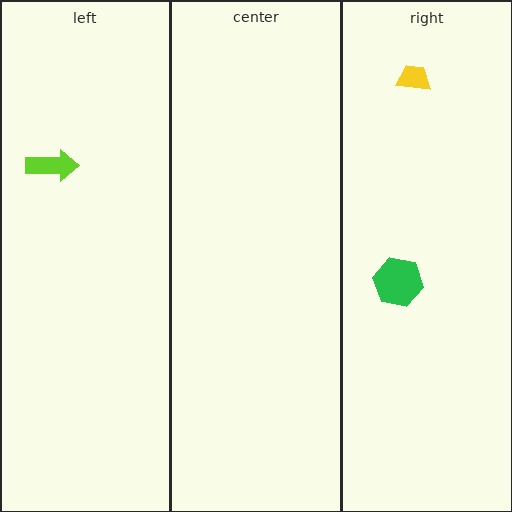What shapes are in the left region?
The lime arrow.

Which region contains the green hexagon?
The right region.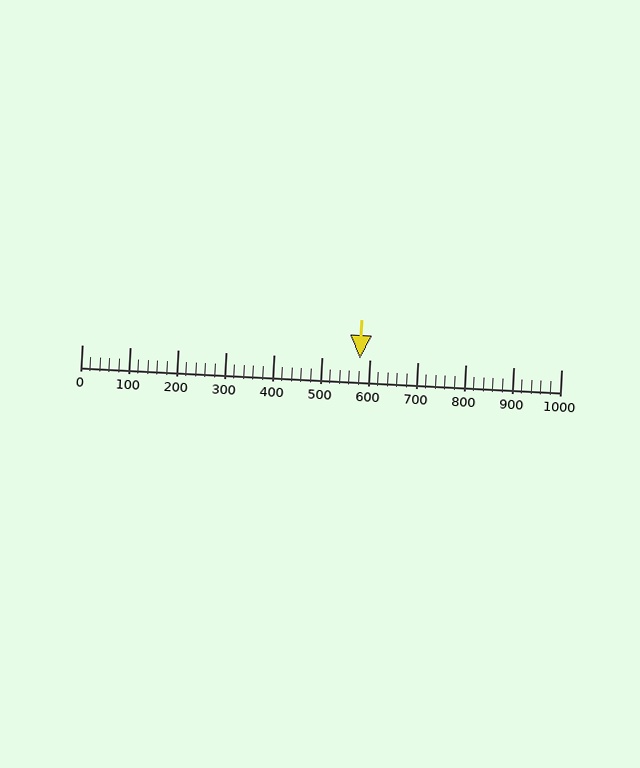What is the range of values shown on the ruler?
The ruler shows values from 0 to 1000.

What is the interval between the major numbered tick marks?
The major tick marks are spaced 100 units apart.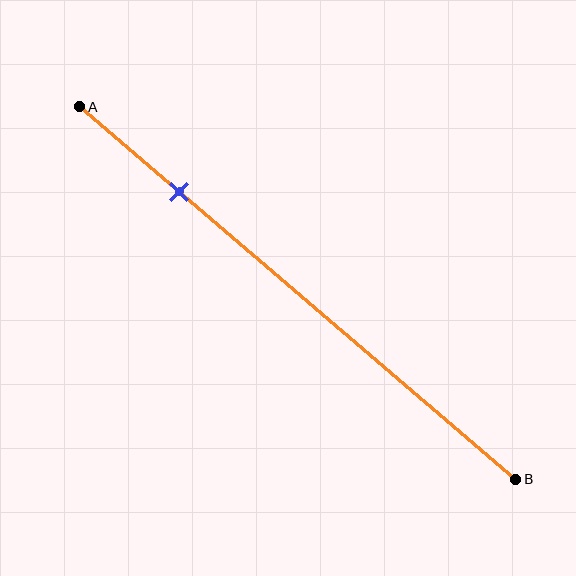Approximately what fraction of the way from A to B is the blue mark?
The blue mark is approximately 25% of the way from A to B.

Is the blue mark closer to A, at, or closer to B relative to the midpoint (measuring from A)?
The blue mark is closer to point A than the midpoint of segment AB.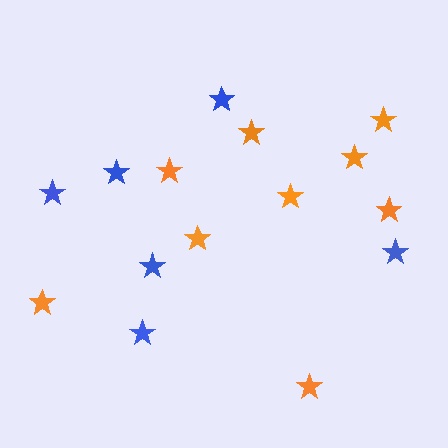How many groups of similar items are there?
There are 2 groups: one group of blue stars (6) and one group of orange stars (9).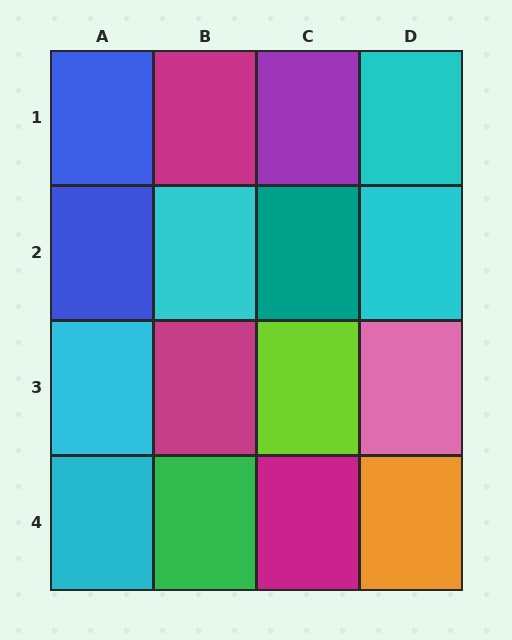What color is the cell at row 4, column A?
Cyan.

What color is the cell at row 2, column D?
Cyan.